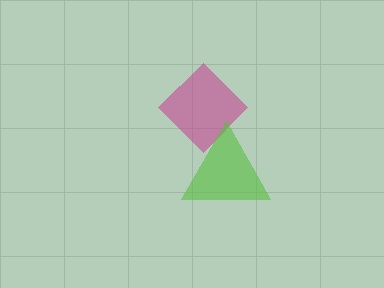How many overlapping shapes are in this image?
There are 2 overlapping shapes in the image.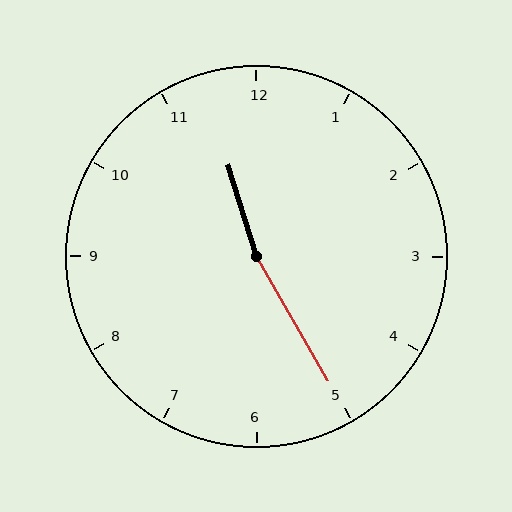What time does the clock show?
11:25.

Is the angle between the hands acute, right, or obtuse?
It is obtuse.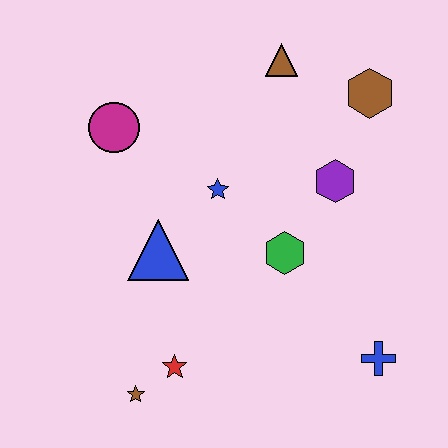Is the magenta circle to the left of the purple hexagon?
Yes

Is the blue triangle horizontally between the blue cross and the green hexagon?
No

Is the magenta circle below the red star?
No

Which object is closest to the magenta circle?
The blue star is closest to the magenta circle.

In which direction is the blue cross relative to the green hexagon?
The blue cross is below the green hexagon.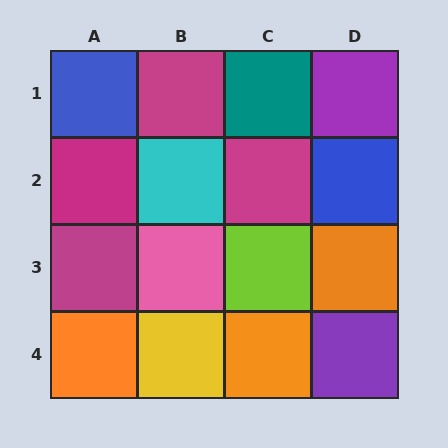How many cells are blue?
2 cells are blue.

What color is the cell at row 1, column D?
Purple.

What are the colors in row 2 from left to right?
Magenta, cyan, magenta, blue.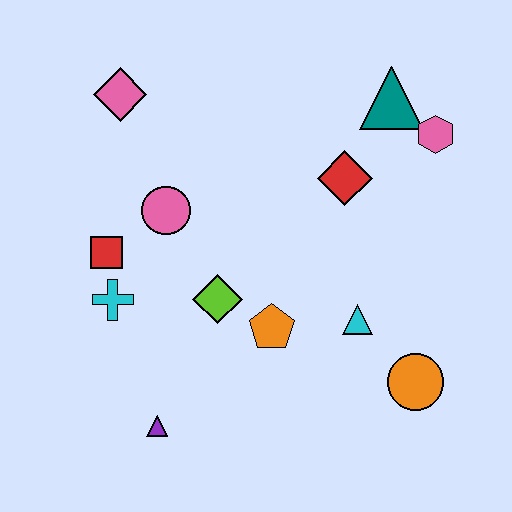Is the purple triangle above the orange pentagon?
No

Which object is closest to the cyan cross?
The red square is closest to the cyan cross.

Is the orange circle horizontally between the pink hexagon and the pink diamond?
Yes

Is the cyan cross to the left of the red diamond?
Yes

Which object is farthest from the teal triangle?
The purple triangle is farthest from the teal triangle.